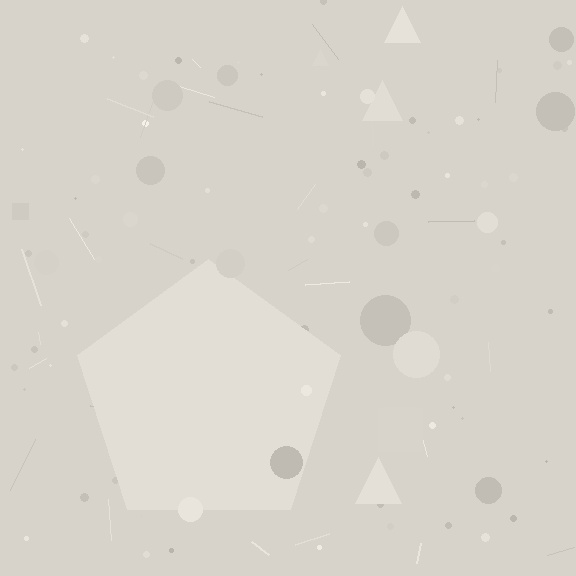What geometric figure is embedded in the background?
A pentagon is embedded in the background.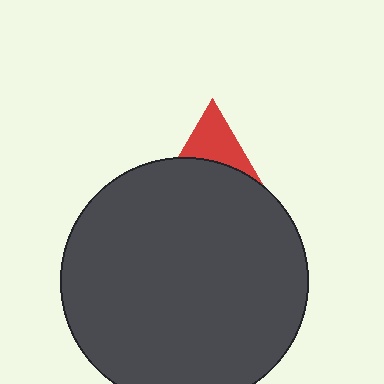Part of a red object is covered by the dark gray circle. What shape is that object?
It is a triangle.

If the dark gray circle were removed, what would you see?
You would see the complete red triangle.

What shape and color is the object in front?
The object in front is a dark gray circle.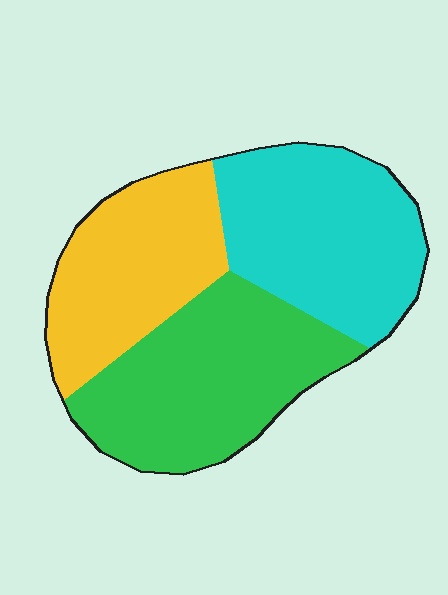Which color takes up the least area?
Yellow, at roughly 30%.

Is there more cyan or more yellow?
Cyan.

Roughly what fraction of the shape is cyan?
Cyan takes up about one third (1/3) of the shape.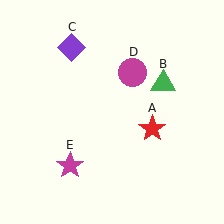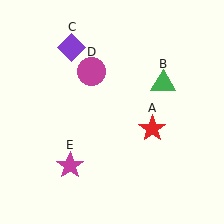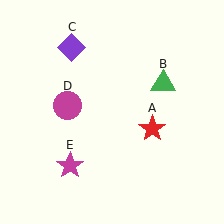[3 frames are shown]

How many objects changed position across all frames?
1 object changed position: magenta circle (object D).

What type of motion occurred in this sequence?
The magenta circle (object D) rotated counterclockwise around the center of the scene.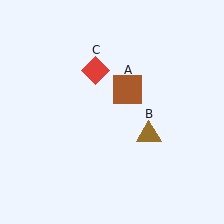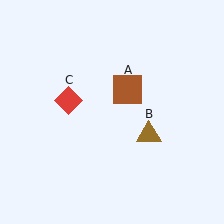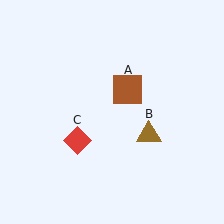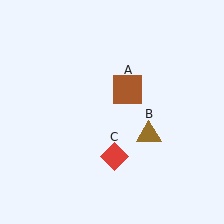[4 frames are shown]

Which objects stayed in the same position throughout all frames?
Brown square (object A) and brown triangle (object B) remained stationary.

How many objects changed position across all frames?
1 object changed position: red diamond (object C).